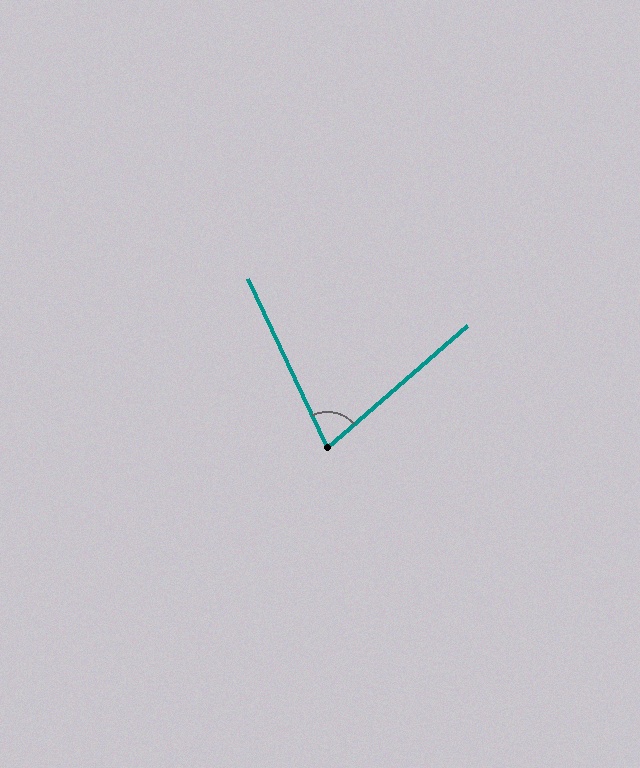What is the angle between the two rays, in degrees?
Approximately 74 degrees.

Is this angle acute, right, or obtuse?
It is acute.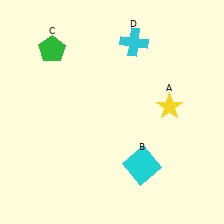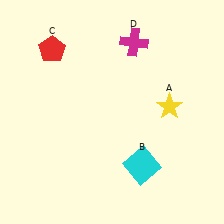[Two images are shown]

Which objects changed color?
C changed from green to red. D changed from cyan to magenta.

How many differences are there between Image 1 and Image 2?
There are 2 differences between the two images.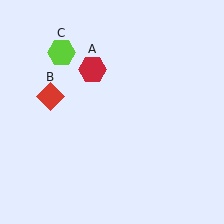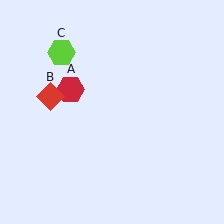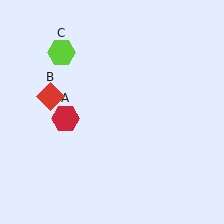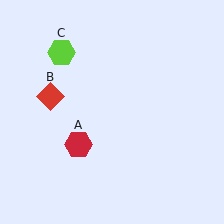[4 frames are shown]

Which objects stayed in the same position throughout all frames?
Red diamond (object B) and lime hexagon (object C) remained stationary.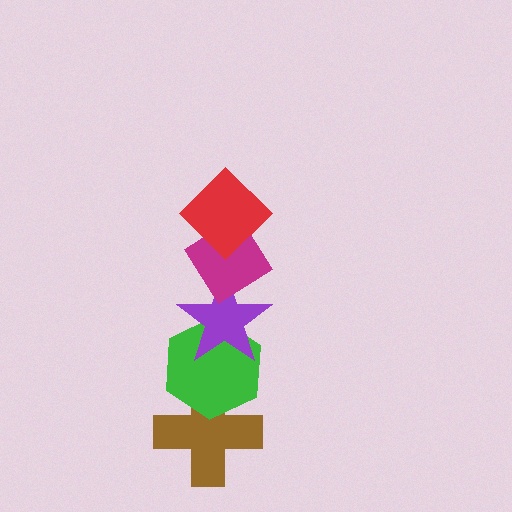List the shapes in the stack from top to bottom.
From top to bottom: the red diamond, the magenta diamond, the purple star, the green hexagon, the brown cross.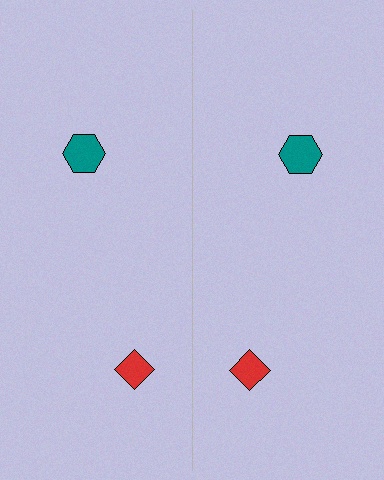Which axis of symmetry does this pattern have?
The pattern has a vertical axis of symmetry running through the center of the image.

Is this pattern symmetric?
Yes, this pattern has bilateral (reflection) symmetry.